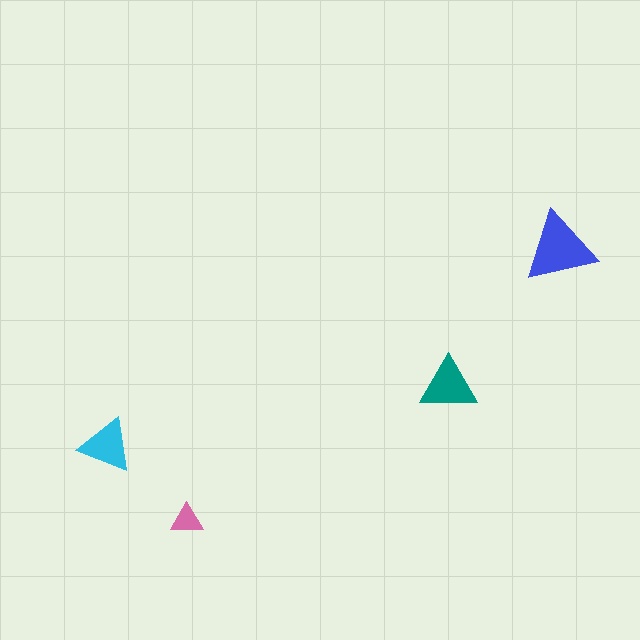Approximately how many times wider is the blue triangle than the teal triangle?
About 1.5 times wider.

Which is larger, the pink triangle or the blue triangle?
The blue one.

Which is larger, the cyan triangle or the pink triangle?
The cyan one.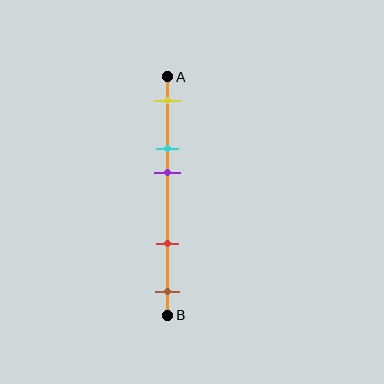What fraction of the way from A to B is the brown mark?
The brown mark is approximately 90% (0.9) of the way from A to B.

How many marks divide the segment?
There are 5 marks dividing the segment.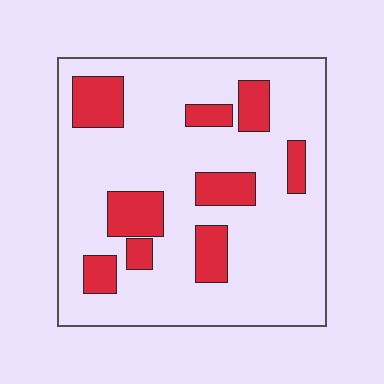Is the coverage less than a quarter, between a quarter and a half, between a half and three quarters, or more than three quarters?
Less than a quarter.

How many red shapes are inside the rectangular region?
9.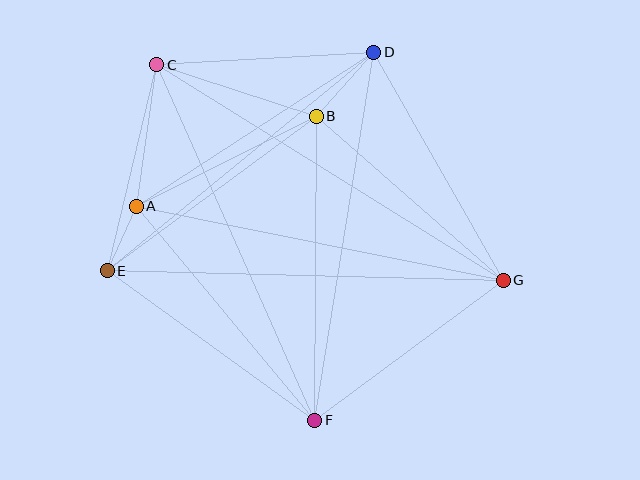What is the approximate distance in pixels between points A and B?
The distance between A and B is approximately 201 pixels.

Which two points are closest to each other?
Points A and E are closest to each other.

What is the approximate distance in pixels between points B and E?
The distance between B and E is approximately 260 pixels.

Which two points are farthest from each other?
Points C and G are farthest from each other.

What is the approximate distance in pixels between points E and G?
The distance between E and G is approximately 396 pixels.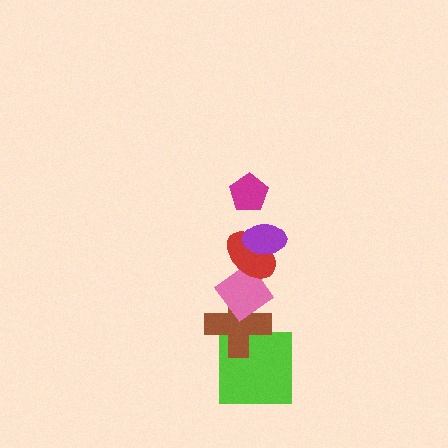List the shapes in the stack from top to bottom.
From top to bottom: the magenta pentagon, the purple ellipse, the red ellipse, the pink diamond, the brown cross, the lime square.